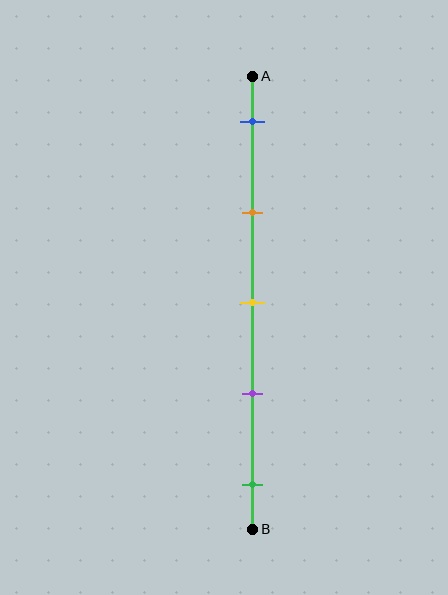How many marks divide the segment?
There are 5 marks dividing the segment.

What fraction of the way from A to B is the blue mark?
The blue mark is approximately 10% (0.1) of the way from A to B.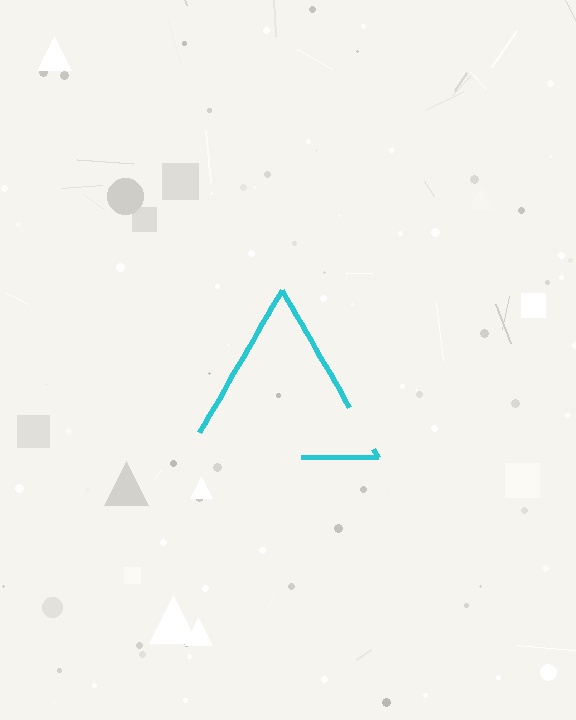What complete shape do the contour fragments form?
The contour fragments form a triangle.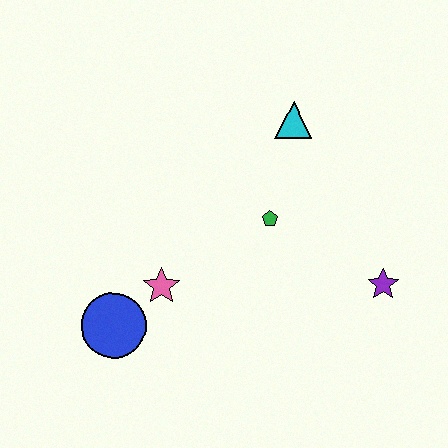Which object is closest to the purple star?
The green pentagon is closest to the purple star.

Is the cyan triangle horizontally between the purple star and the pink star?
Yes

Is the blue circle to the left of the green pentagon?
Yes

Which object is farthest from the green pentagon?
The blue circle is farthest from the green pentagon.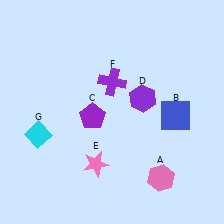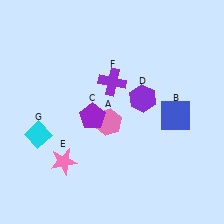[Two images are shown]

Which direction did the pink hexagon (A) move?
The pink hexagon (A) moved up.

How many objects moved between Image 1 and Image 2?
2 objects moved between the two images.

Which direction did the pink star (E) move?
The pink star (E) moved left.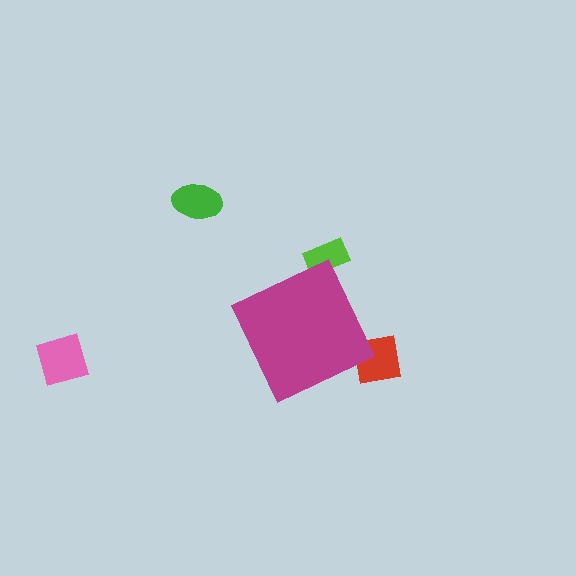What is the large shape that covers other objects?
A magenta diamond.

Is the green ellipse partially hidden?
No, the green ellipse is fully visible.